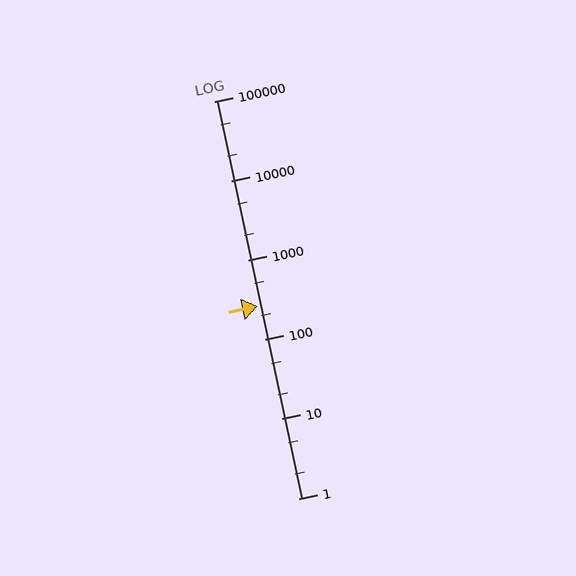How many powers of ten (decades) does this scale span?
The scale spans 5 decades, from 1 to 100000.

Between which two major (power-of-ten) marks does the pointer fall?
The pointer is between 100 and 1000.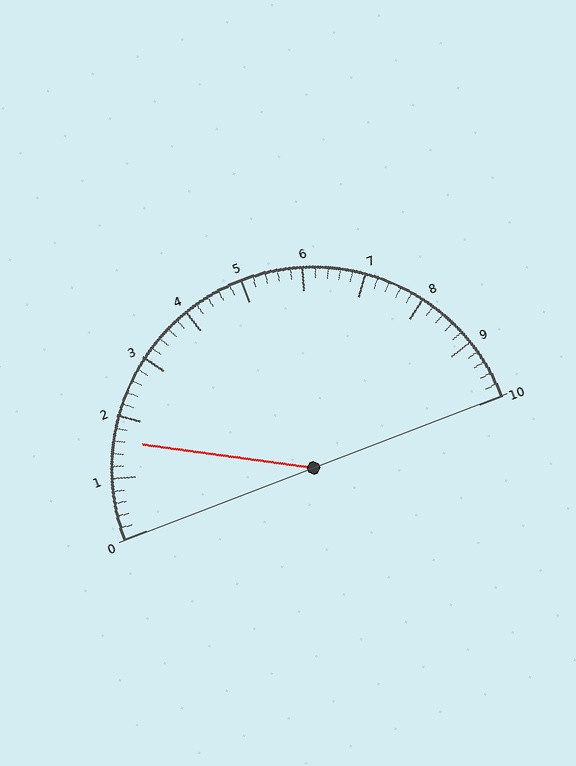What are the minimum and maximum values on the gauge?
The gauge ranges from 0 to 10.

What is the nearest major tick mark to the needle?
The nearest major tick mark is 2.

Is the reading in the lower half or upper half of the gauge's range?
The reading is in the lower half of the range (0 to 10).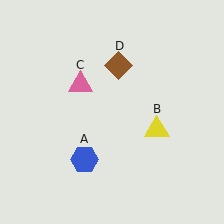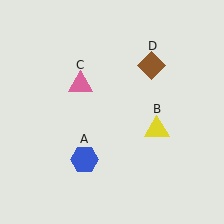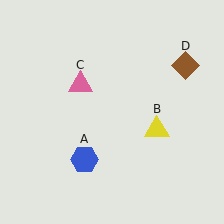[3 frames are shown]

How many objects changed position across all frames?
1 object changed position: brown diamond (object D).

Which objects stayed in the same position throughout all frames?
Blue hexagon (object A) and yellow triangle (object B) and pink triangle (object C) remained stationary.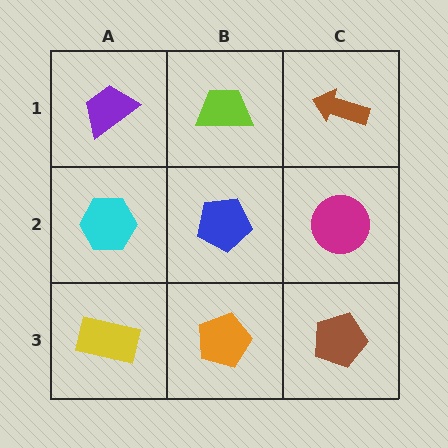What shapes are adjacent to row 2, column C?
A brown arrow (row 1, column C), a brown pentagon (row 3, column C), a blue pentagon (row 2, column B).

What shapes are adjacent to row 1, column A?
A cyan hexagon (row 2, column A), a lime trapezoid (row 1, column B).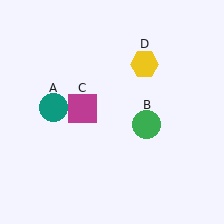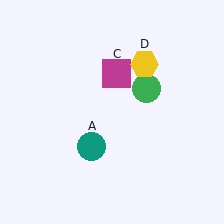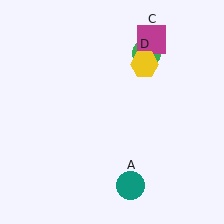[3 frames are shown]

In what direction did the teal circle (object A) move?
The teal circle (object A) moved down and to the right.